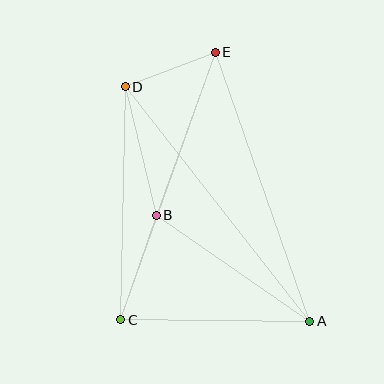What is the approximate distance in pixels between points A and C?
The distance between A and C is approximately 189 pixels.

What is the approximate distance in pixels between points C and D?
The distance between C and D is approximately 233 pixels.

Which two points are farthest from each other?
Points A and D are farthest from each other.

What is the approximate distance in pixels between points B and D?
The distance between B and D is approximately 132 pixels.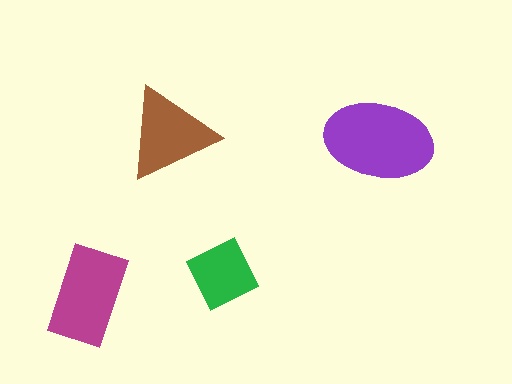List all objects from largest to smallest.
The purple ellipse, the magenta rectangle, the brown triangle, the green square.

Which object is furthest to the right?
The purple ellipse is rightmost.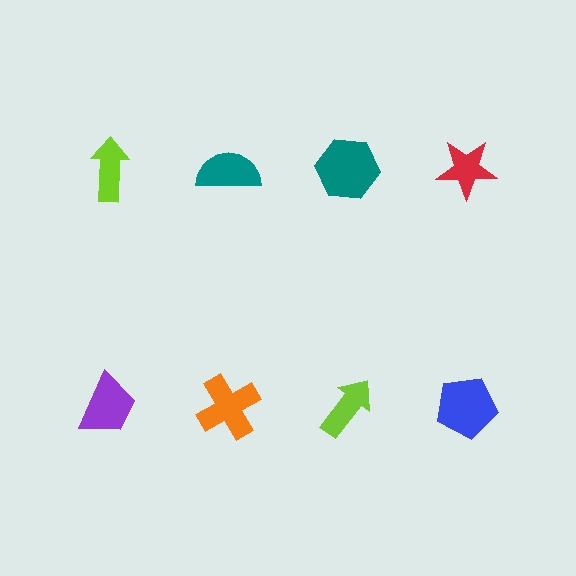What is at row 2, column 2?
An orange cross.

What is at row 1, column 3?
A teal hexagon.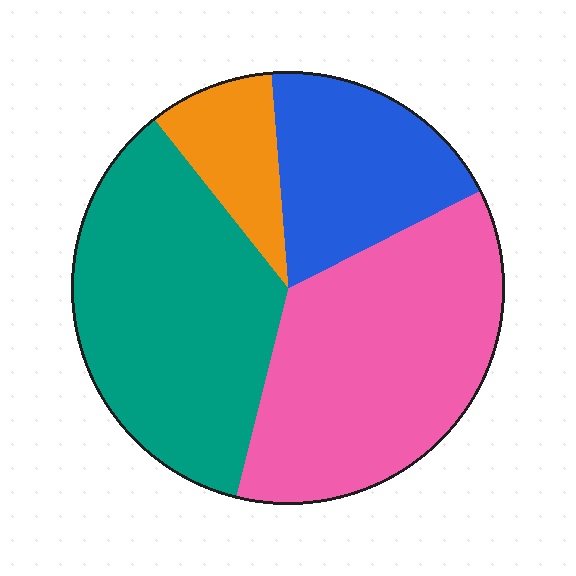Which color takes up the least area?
Orange, at roughly 10%.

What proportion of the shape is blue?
Blue takes up between a sixth and a third of the shape.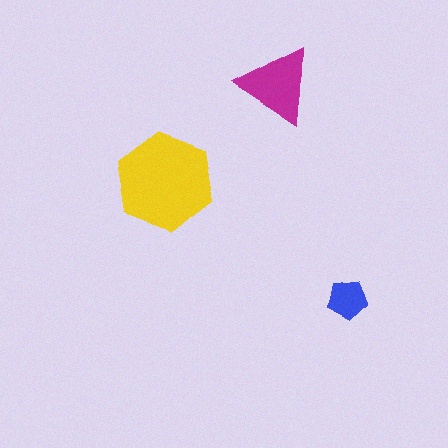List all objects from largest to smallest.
The yellow hexagon, the magenta triangle, the blue pentagon.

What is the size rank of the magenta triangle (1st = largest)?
2nd.